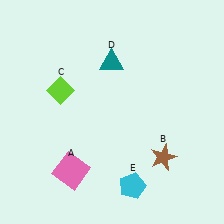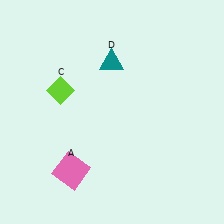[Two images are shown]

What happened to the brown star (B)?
The brown star (B) was removed in Image 2. It was in the bottom-right area of Image 1.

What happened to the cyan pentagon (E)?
The cyan pentagon (E) was removed in Image 2. It was in the bottom-right area of Image 1.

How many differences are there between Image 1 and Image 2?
There are 2 differences between the two images.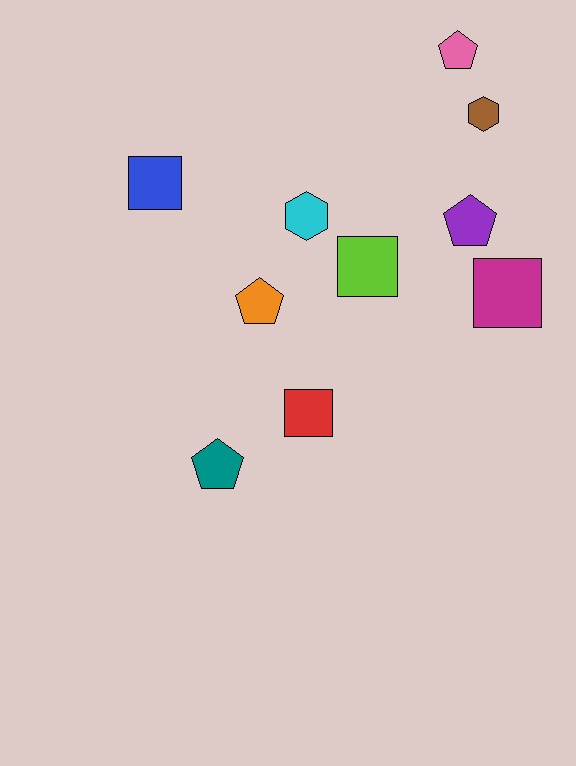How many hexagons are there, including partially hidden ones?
There are 2 hexagons.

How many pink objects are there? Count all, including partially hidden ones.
There is 1 pink object.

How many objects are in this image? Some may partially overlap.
There are 10 objects.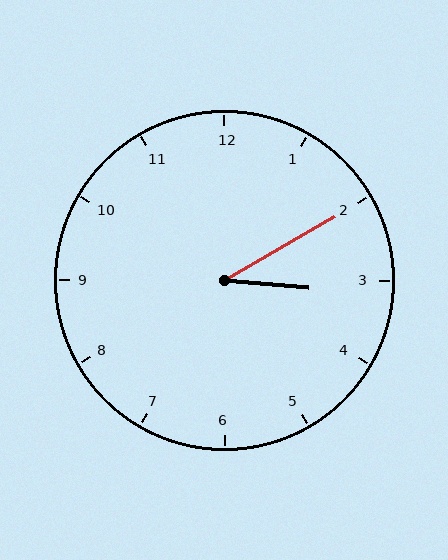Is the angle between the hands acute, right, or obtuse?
It is acute.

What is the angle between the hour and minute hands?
Approximately 35 degrees.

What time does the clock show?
3:10.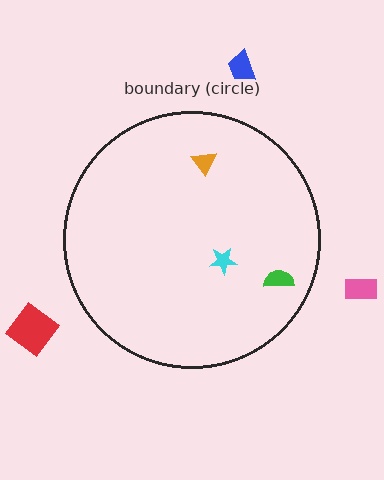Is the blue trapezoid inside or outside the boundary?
Outside.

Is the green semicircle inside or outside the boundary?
Inside.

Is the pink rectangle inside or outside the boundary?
Outside.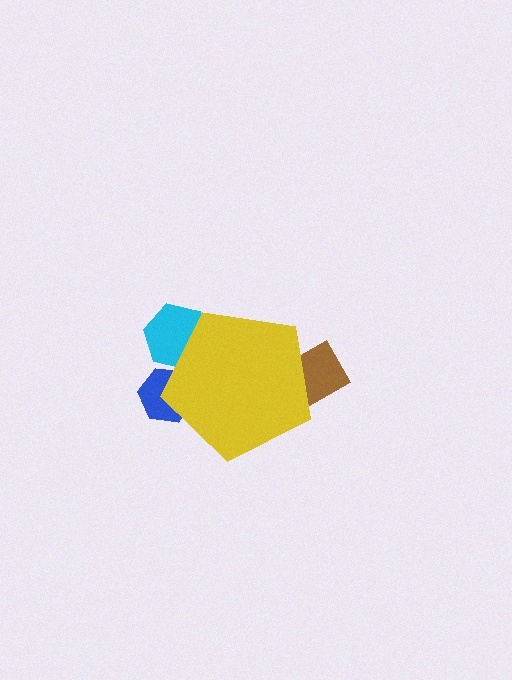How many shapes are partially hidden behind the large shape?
3 shapes are partially hidden.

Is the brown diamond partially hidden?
Yes, the brown diamond is partially hidden behind the yellow pentagon.